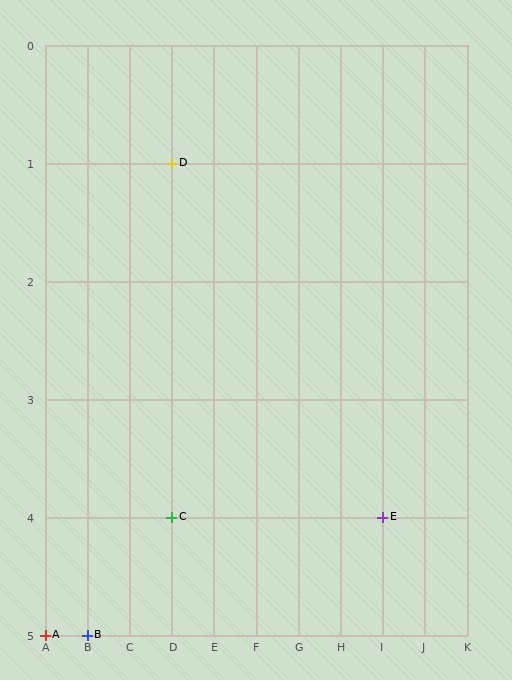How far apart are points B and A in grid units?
Points B and A are 1 column apart.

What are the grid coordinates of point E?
Point E is at grid coordinates (I, 4).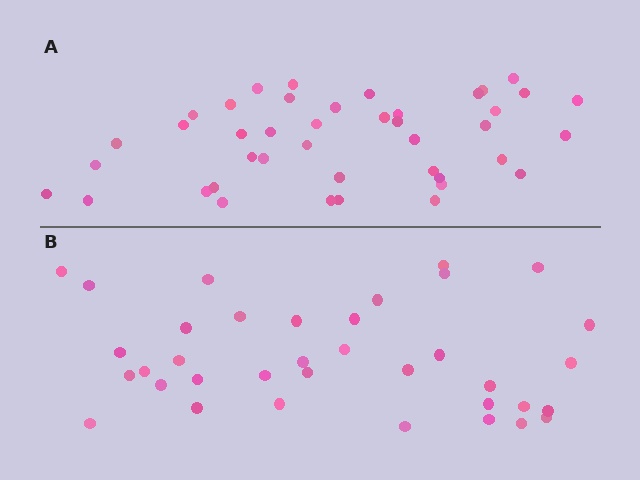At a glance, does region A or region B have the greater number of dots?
Region A (the top region) has more dots.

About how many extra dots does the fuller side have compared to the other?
Region A has about 6 more dots than region B.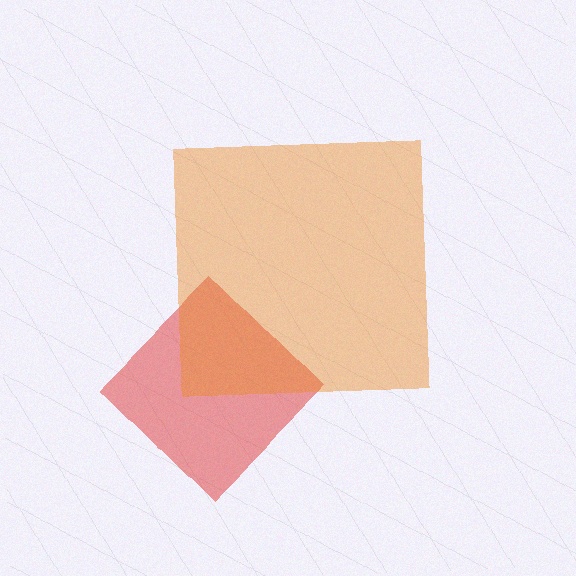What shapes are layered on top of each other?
The layered shapes are: a red diamond, an orange square.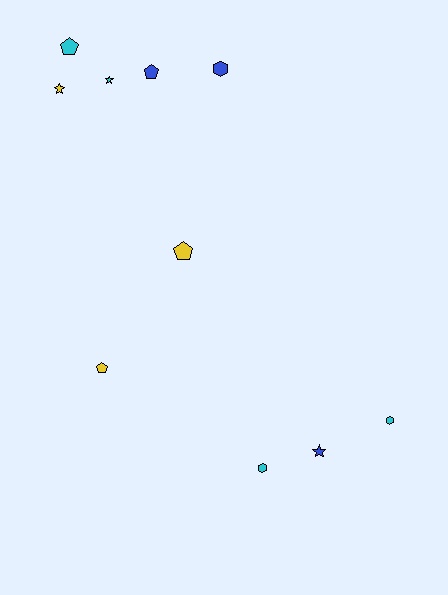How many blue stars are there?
There is 1 blue star.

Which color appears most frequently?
Cyan, with 4 objects.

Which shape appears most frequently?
Pentagon, with 4 objects.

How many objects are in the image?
There are 10 objects.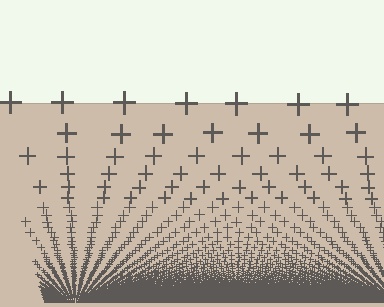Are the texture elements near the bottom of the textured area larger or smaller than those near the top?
Smaller. The gradient is inverted — elements near the bottom are smaller and denser.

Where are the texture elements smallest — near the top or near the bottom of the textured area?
Near the bottom.